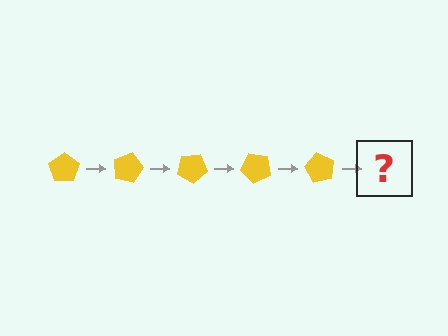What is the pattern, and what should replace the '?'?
The pattern is that the pentagon rotates 15 degrees each step. The '?' should be a yellow pentagon rotated 75 degrees.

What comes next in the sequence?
The next element should be a yellow pentagon rotated 75 degrees.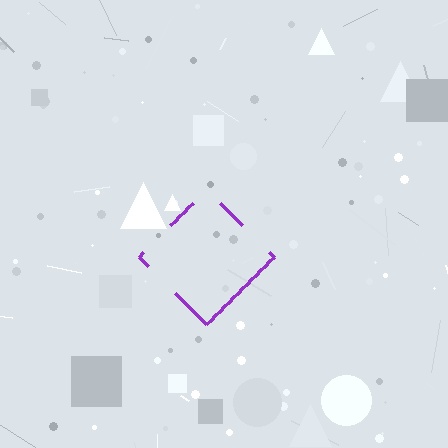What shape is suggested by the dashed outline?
The dashed outline suggests a diamond.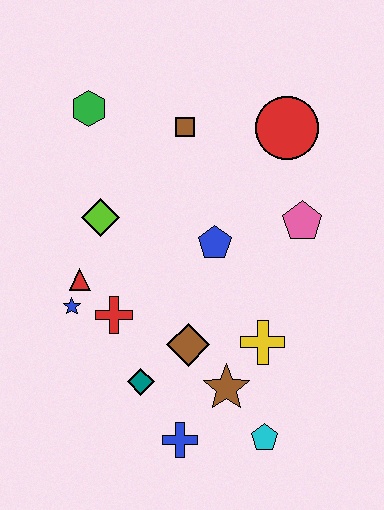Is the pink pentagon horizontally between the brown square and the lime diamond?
No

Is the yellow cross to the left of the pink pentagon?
Yes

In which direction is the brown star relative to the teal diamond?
The brown star is to the right of the teal diamond.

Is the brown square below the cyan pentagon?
No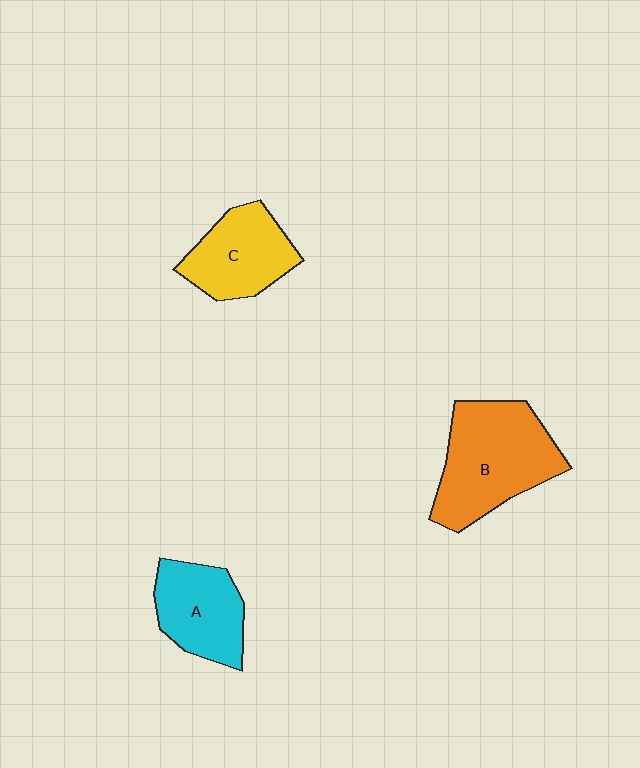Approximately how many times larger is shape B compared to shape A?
Approximately 1.5 times.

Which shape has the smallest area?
Shape A (cyan).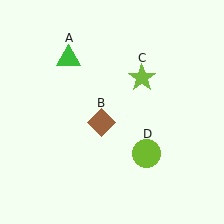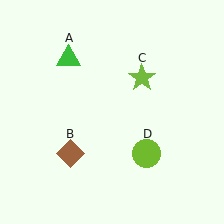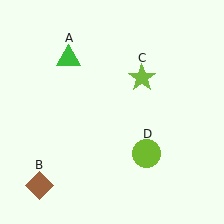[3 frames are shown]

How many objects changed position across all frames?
1 object changed position: brown diamond (object B).